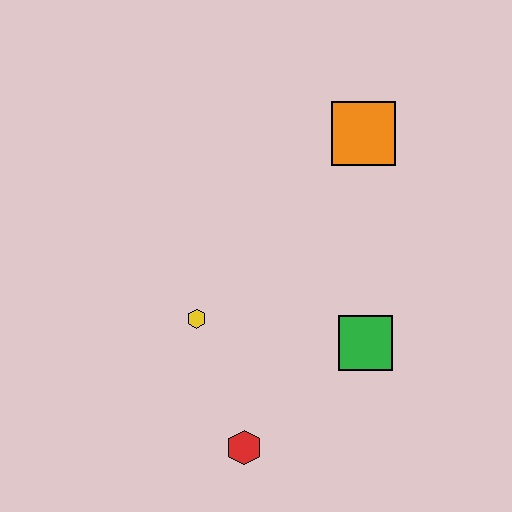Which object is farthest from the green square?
The orange square is farthest from the green square.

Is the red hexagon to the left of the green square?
Yes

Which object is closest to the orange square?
The green square is closest to the orange square.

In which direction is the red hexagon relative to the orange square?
The red hexagon is below the orange square.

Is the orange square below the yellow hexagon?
No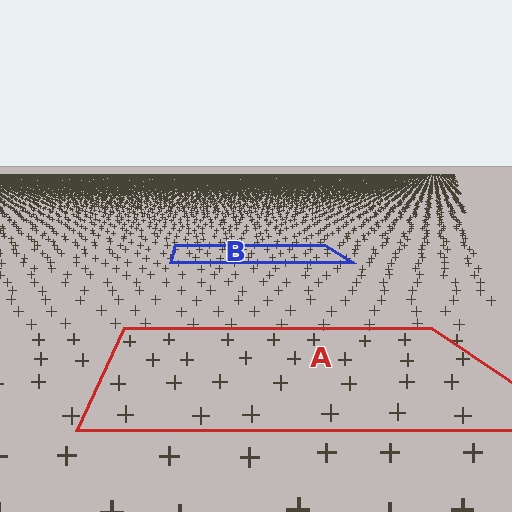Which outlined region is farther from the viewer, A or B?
Region B is farther from the viewer — the texture elements inside it appear smaller and more densely packed.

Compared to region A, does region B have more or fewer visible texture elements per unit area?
Region B has more texture elements per unit area — they are packed more densely because it is farther away.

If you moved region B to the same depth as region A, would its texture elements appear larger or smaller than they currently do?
They would appear larger. At a closer depth, the same texture elements are projected at a bigger on-screen size.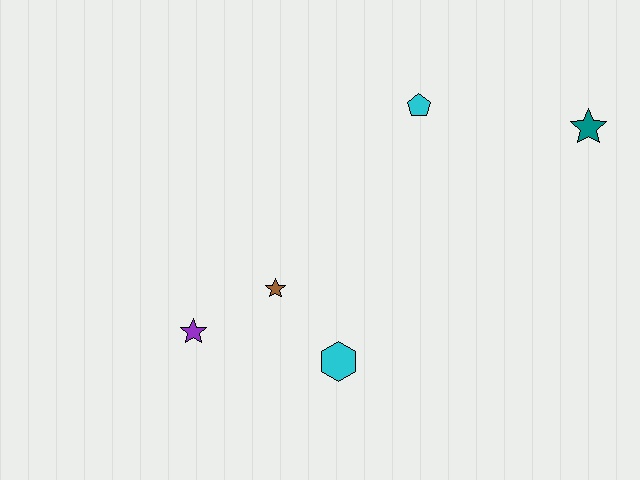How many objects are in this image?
There are 5 objects.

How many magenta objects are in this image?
There are no magenta objects.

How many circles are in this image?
There are no circles.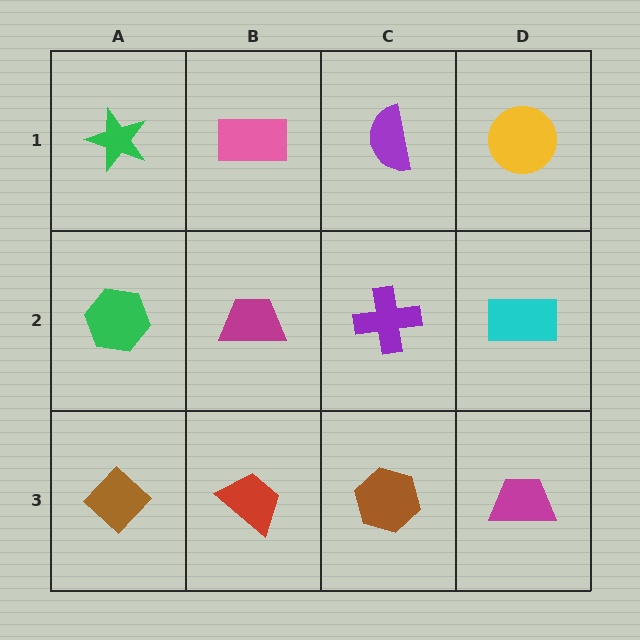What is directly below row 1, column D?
A cyan rectangle.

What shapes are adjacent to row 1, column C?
A purple cross (row 2, column C), a pink rectangle (row 1, column B), a yellow circle (row 1, column D).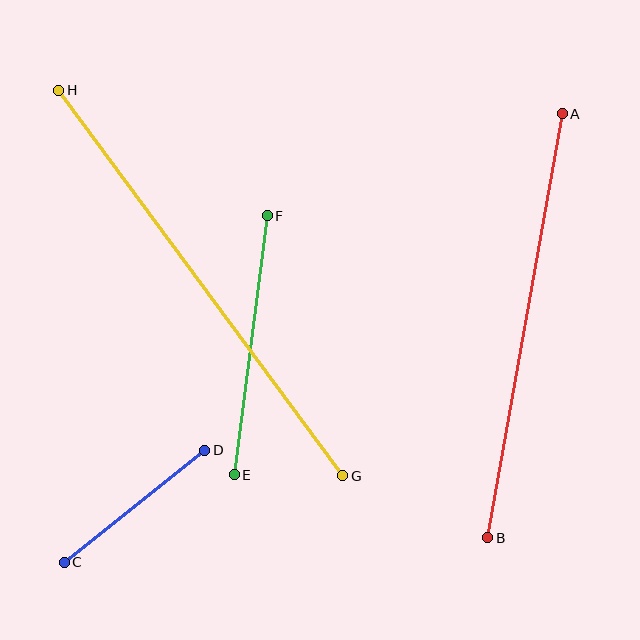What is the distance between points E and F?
The distance is approximately 261 pixels.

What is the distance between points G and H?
The distance is approximately 479 pixels.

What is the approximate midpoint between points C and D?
The midpoint is at approximately (134, 506) pixels.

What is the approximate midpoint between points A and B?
The midpoint is at approximately (525, 326) pixels.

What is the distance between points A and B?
The distance is approximately 430 pixels.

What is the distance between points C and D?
The distance is approximately 180 pixels.